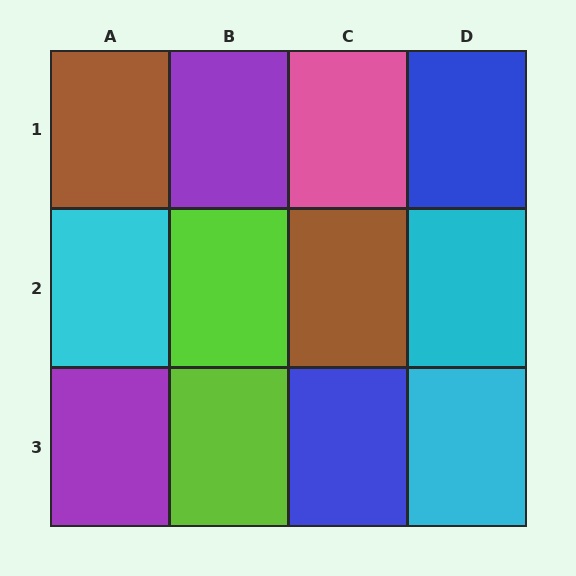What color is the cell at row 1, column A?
Brown.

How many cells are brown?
2 cells are brown.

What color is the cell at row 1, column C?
Pink.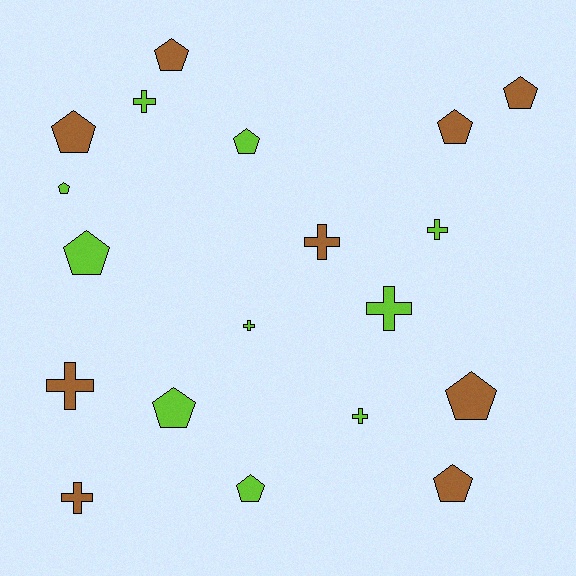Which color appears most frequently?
Lime, with 10 objects.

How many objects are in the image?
There are 19 objects.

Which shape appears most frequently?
Pentagon, with 11 objects.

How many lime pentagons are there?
There are 5 lime pentagons.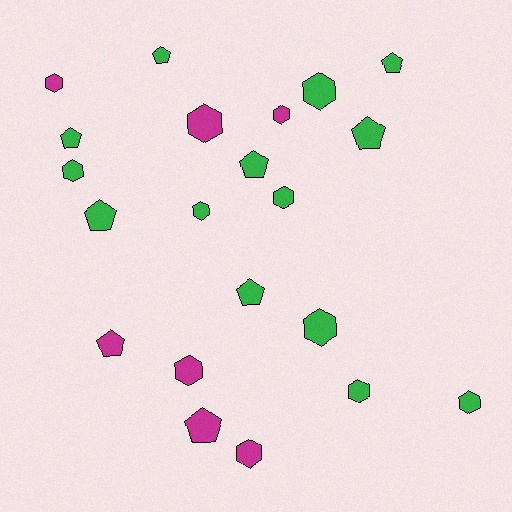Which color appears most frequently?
Green, with 14 objects.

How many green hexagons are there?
There are 7 green hexagons.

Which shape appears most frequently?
Hexagon, with 12 objects.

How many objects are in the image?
There are 21 objects.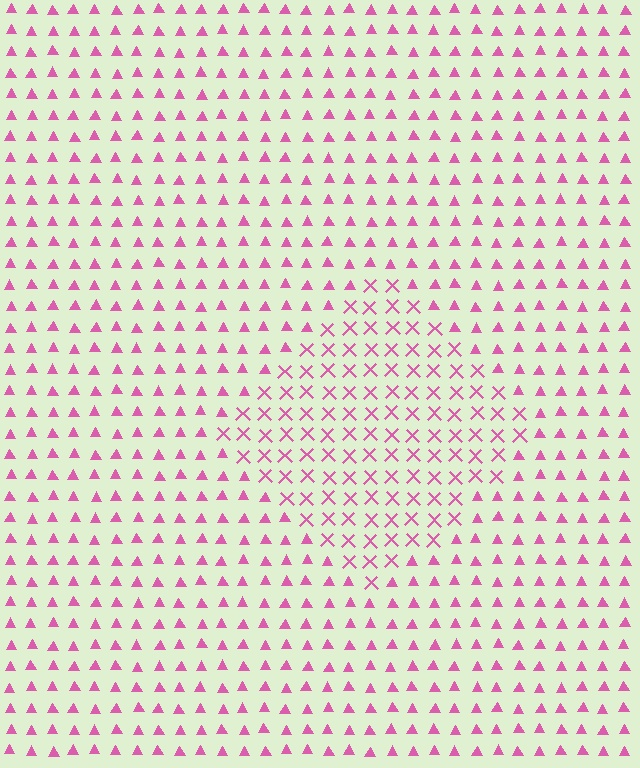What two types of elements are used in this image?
The image uses X marks inside the diamond region and triangles outside it.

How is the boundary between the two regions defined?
The boundary is defined by a change in element shape: X marks inside vs. triangles outside. All elements share the same color and spacing.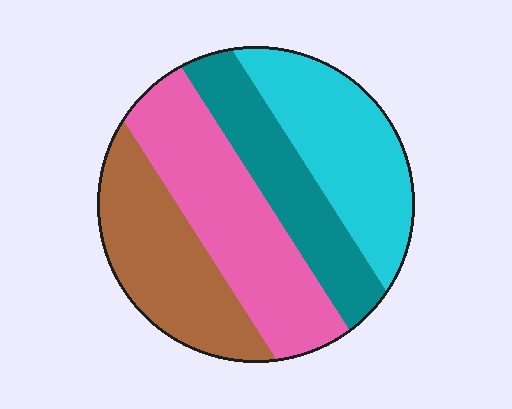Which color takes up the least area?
Teal, at roughly 20%.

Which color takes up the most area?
Pink, at roughly 30%.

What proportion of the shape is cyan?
Cyan takes up about one quarter (1/4) of the shape.